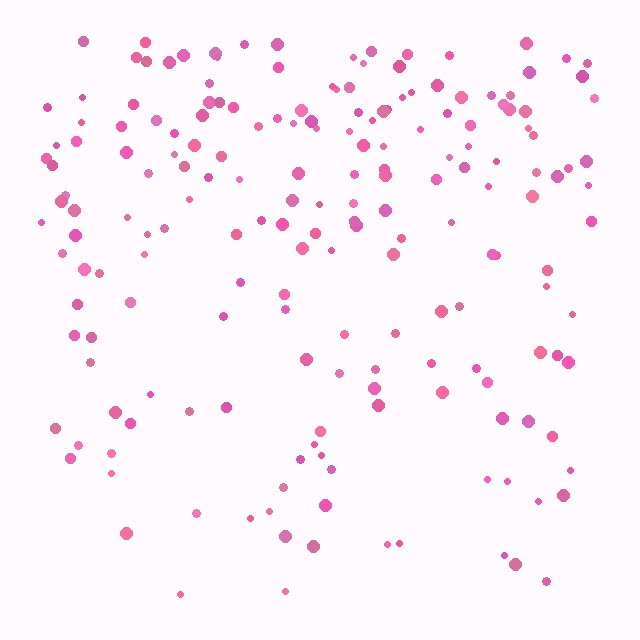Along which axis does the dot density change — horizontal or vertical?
Vertical.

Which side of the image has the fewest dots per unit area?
The bottom.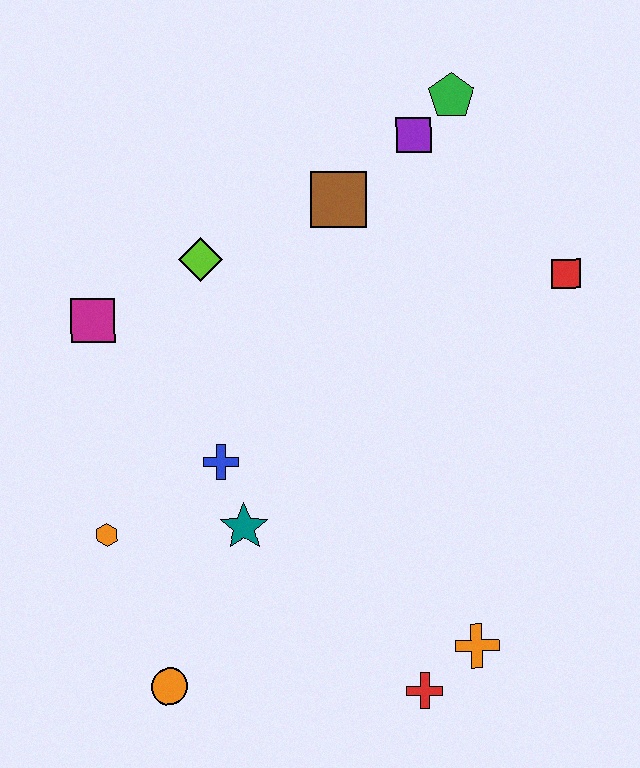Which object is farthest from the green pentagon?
The orange circle is farthest from the green pentagon.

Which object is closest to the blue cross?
The teal star is closest to the blue cross.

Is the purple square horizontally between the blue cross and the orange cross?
Yes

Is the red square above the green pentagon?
No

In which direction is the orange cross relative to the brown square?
The orange cross is below the brown square.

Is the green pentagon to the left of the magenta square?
No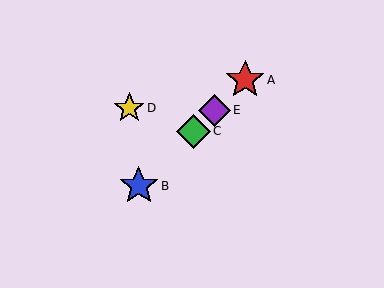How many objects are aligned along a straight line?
4 objects (A, B, C, E) are aligned along a straight line.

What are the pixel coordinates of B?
Object B is at (139, 186).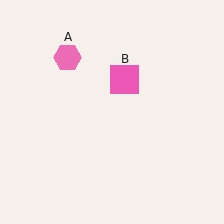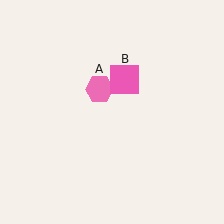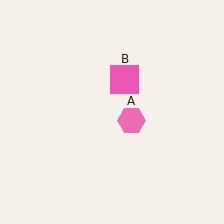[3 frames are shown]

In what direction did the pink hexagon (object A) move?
The pink hexagon (object A) moved down and to the right.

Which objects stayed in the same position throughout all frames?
Pink square (object B) remained stationary.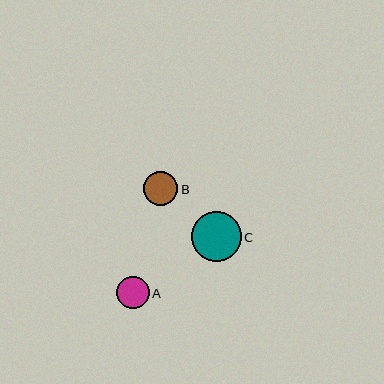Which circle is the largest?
Circle C is the largest with a size of approximately 50 pixels.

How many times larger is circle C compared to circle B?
Circle C is approximately 1.5 times the size of circle B.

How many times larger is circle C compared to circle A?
Circle C is approximately 1.5 times the size of circle A.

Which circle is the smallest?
Circle A is the smallest with a size of approximately 32 pixels.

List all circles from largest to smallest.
From largest to smallest: C, B, A.